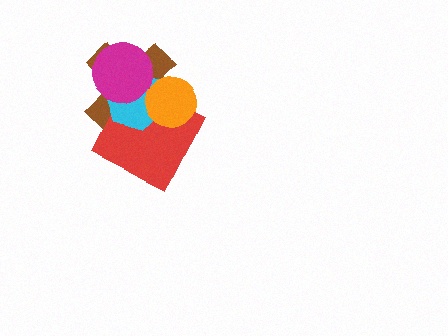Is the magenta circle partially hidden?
No, no other shape covers it.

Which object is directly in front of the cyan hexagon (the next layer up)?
The magenta circle is directly in front of the cyan hexagon.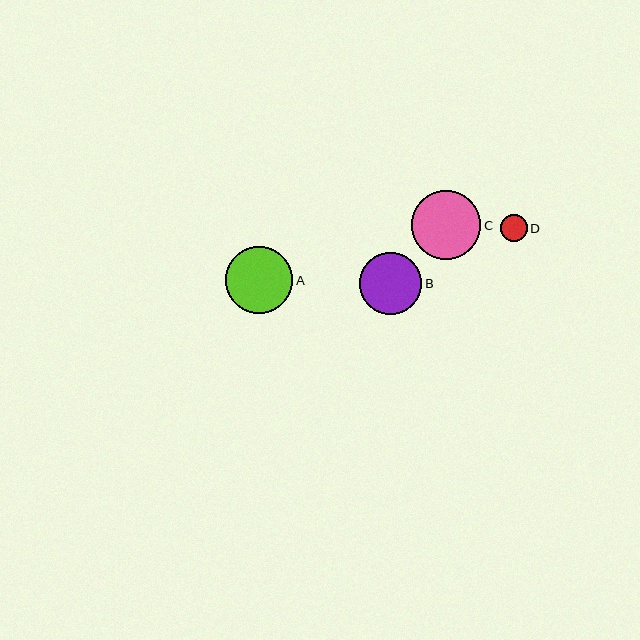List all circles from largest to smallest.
From largest to smallest: C, A, B, D.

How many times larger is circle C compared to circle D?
Circle C is approximately 2.6 times the size of circle D.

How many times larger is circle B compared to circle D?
Circle B is approximately 2.3 times the size of circle D.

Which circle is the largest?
Circle C is the largest with a size of approximately 69 pixels.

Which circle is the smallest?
Circle D is the smallest with a size of approximately 27 pixels.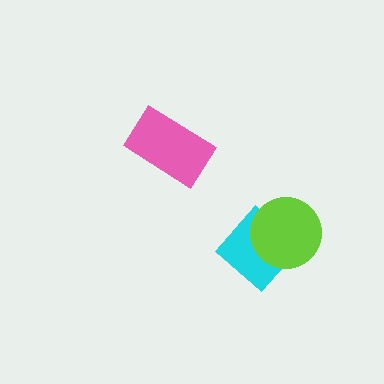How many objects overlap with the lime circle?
1 object overlaps with the lime circle.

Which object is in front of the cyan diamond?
The lime circle is in front of the cyan diamond.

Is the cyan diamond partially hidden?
Yes, it is partially covered by another shape.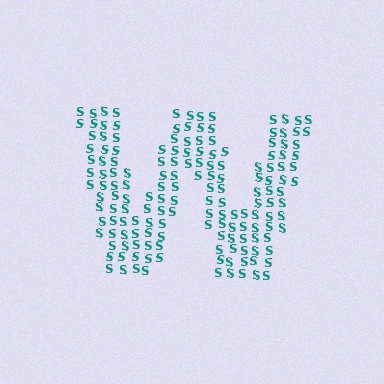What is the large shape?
The large shape is the letter W.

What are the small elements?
The small elements are letter S's.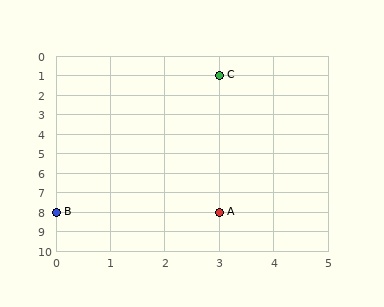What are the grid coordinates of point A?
Point A is at grid coordinates (3, 8).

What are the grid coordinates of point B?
Point B is at grid coordinates (0, 8).